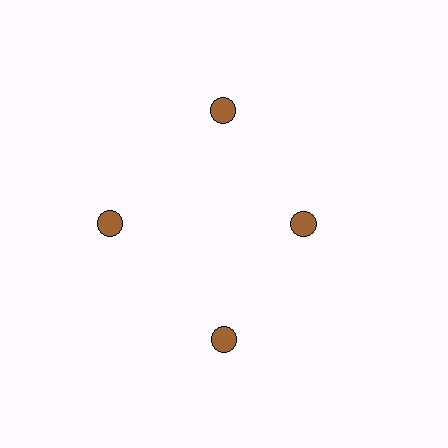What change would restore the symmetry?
The symmetry would be restored by moving it outward, back onto the ring so that all 4 circles sit at equal angles and equal distance from the center.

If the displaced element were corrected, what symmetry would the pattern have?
It would have 4-fold rotational symmetry — the pattern would map onto itself every 90 degrees.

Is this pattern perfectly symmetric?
No. The 4 brown circles are arranged in a ring, but one element near the 3 o'clock position is pulled inward toward the center, breaking the 4-fold rotational symmetry.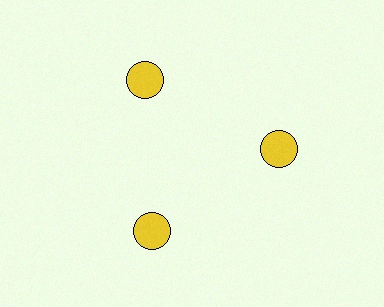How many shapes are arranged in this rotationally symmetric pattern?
There are 3 shapes, arranged in 3 groups of 1.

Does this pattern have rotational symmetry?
Yes, this pattern has 3-fold rotational symmetry. It looks the same after rotating 120 degrees around the center.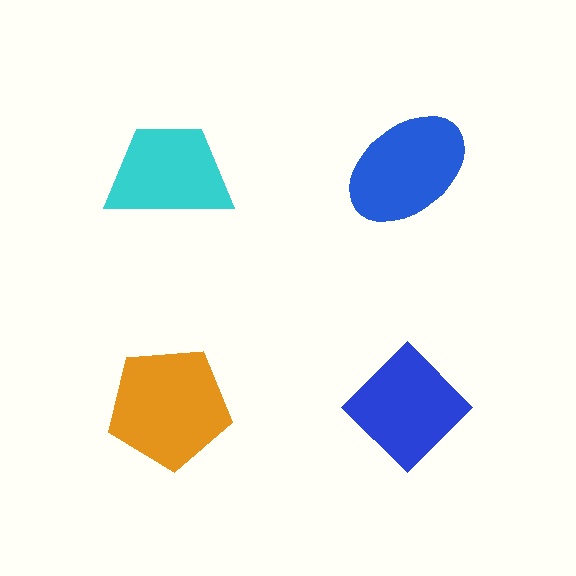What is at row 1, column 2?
A blue ellipse.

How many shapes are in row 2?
2 shapes.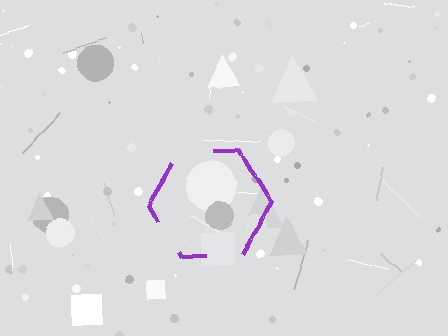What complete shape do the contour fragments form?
The contour fragments form a hexagon.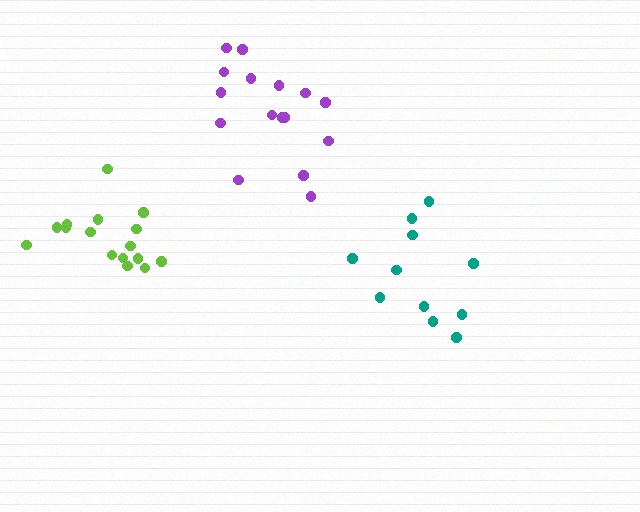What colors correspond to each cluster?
The clusters are colored: teal, purple, lime.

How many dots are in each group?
Group 1: 11 dots, Group 2: 16 dots, Group 3: 16 dots (43 total).